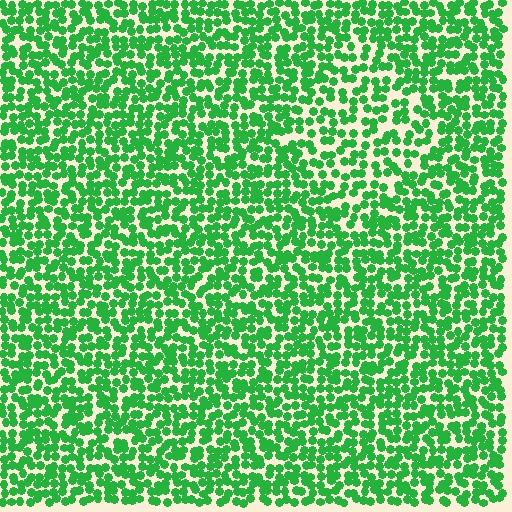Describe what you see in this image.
The image contains small green elements arranged at two different densities. A diamond-shaped region is visible where the elements are less densely packed than the surrounding area.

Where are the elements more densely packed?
The elements are more densely packed outside the diamond boundary.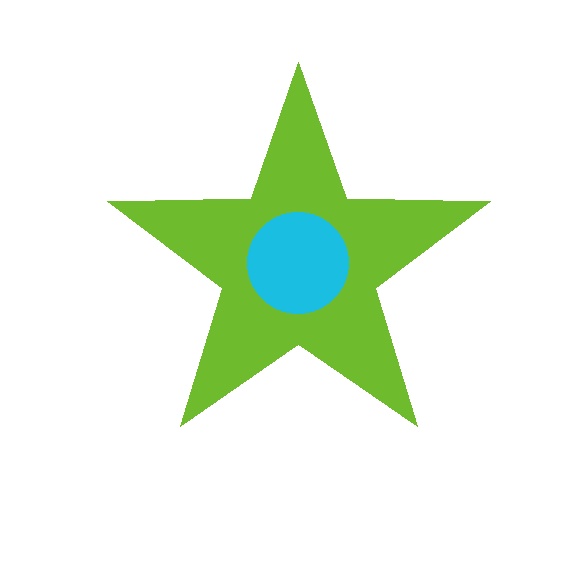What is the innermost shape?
The cyan circle.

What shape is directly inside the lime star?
The cyan circle.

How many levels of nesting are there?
2.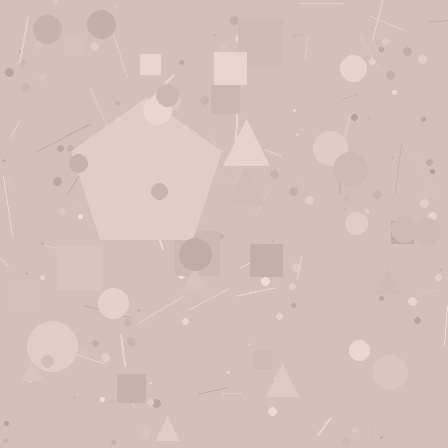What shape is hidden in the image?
A pentagon is hidden in the image.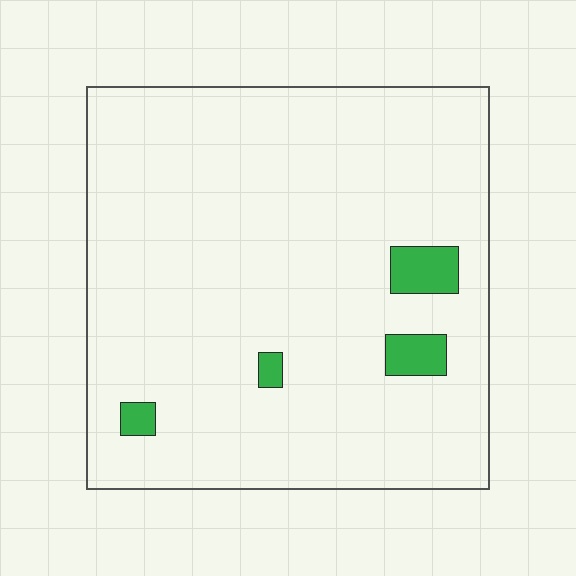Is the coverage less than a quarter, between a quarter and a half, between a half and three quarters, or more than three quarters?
Less than a quarter.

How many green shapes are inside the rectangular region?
4.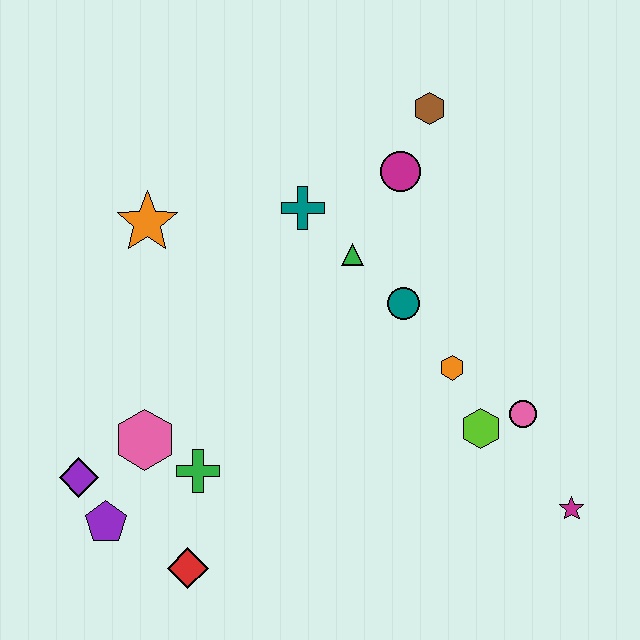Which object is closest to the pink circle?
The lime hexagon is closest to the pink circle.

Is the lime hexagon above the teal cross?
No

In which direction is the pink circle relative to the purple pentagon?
The pink circle is to the right of the purple pentagon.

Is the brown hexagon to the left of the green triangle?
No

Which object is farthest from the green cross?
The brown hexagon is farthest from the green cross.